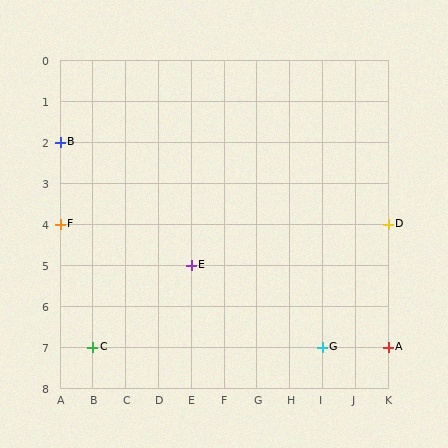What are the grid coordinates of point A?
Point A is at grid coordinates (K, 7).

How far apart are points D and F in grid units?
Points D and F are 10 columns apart.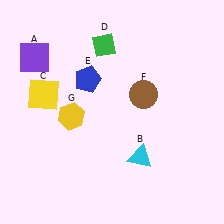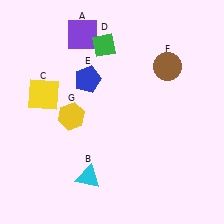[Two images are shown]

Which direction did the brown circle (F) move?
The brown circle (F) moved up.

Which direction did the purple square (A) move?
The purple square (A) moved right.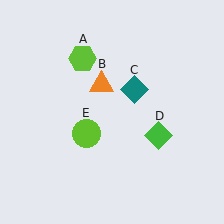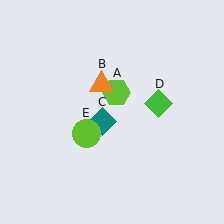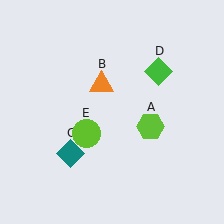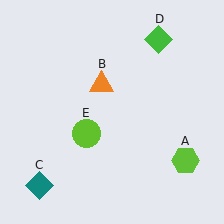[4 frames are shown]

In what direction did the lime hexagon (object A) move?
The lime hexagon (object A) moved down and to the right.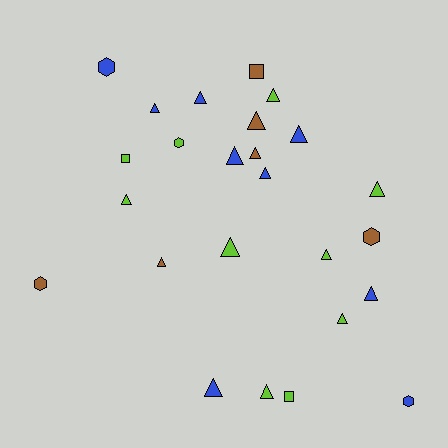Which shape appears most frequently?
Triangle, with 17 objects.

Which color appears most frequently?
Lime, with 10 objects.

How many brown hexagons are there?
There are 2 brown hexagons.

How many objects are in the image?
There are 25 objects.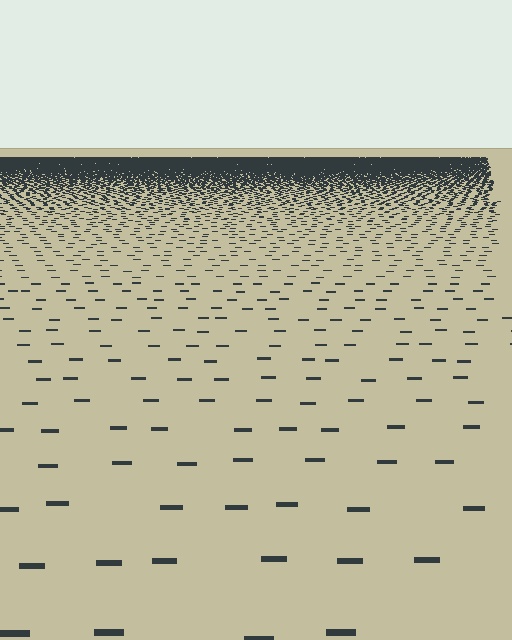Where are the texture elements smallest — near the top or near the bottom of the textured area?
Near the top.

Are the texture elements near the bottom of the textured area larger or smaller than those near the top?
Larger. Near the bottom, elements are closer to the viewer and appear at a bigger on-screen size.